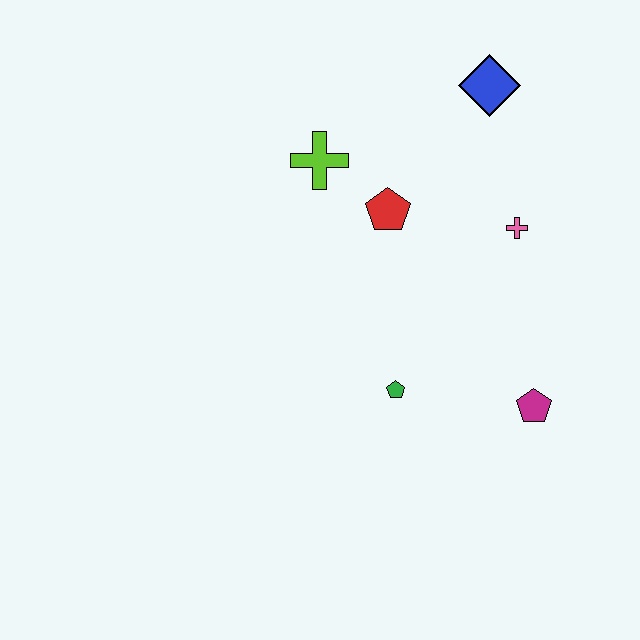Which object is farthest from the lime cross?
The magenta pentagon is farthest from the lime cross.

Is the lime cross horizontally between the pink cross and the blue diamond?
No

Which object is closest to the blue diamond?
The pink cross is closest to the blue diamond.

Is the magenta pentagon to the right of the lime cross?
Yes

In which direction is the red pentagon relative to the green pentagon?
The red pentagon is above the green pentagon.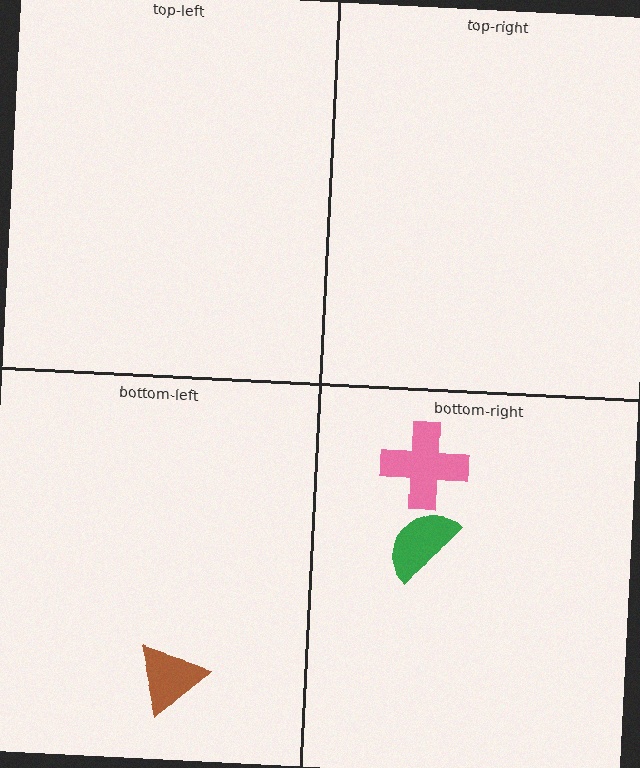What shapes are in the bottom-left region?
The brown triangle.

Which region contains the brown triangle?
The bottom-left region.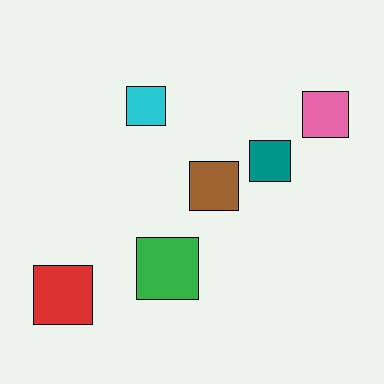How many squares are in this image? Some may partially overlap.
There are 6 squares.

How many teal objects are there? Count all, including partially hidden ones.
There is 1 teal object.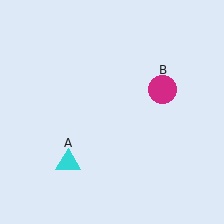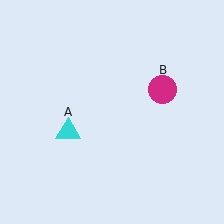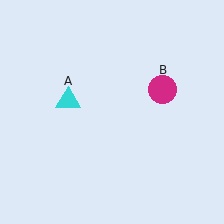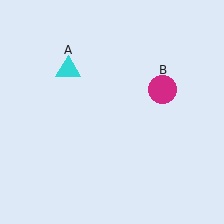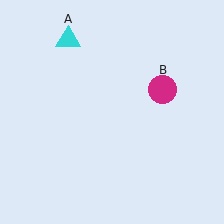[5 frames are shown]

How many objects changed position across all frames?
1 object changed position: cyan triangle (object A).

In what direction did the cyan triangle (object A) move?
The cyan triangle (object A) moved up.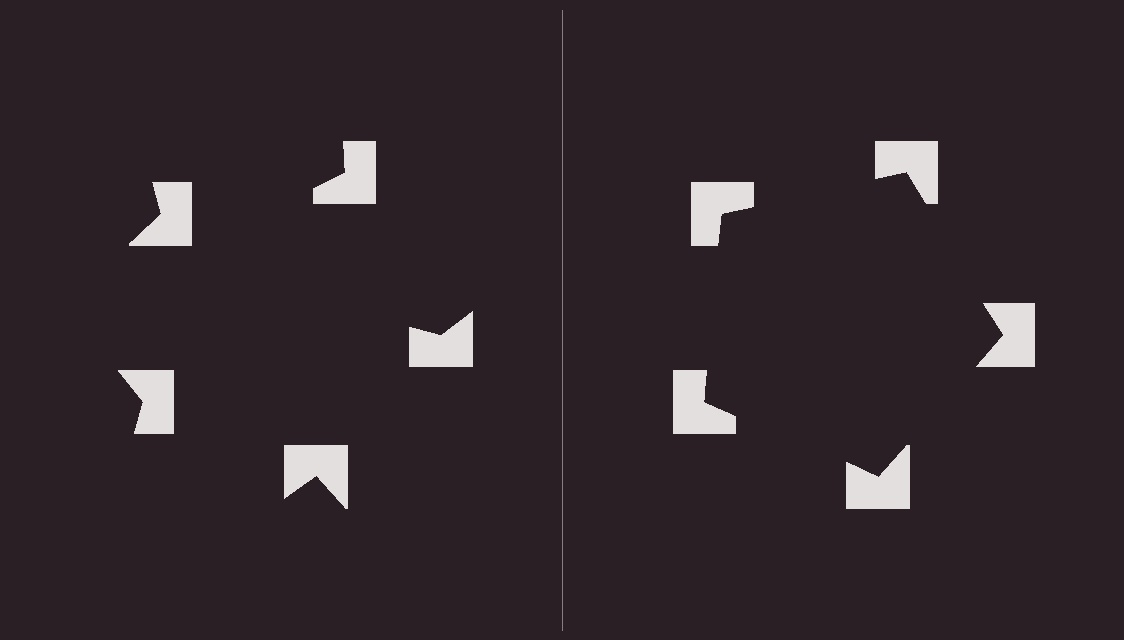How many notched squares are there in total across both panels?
10 — 5 on each side.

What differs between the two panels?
The notched squares are positioned identically on both sides; only the wedge orientations differ. On the right they align to a pentagon; on the left they are misaligned.